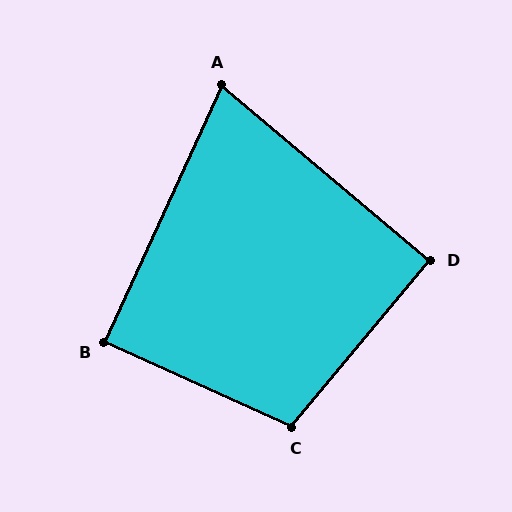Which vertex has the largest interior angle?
C, at approximately 105 degrees.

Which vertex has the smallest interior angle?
A, at approximately 75 degrees.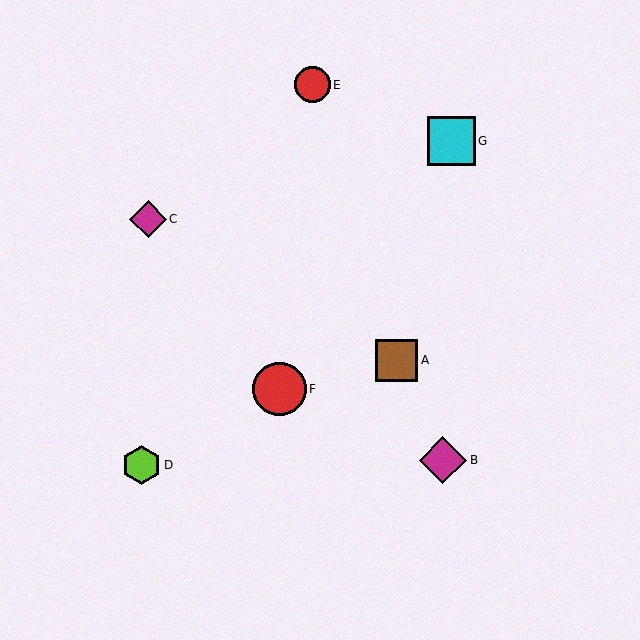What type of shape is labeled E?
Shape E is a red circle.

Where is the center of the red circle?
The center of the red circle is at (280, 389).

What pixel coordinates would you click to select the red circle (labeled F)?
Click at (280, 389) to select the red circle F.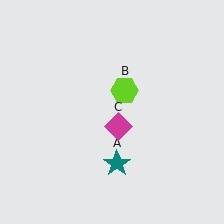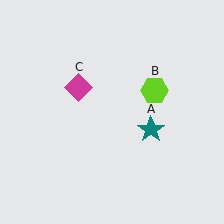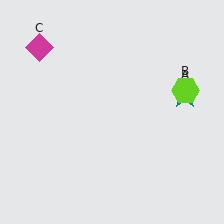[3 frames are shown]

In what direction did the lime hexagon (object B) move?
The lime hexagon (object B) moved right.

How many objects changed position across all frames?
3 objects changed position: teal star (object A), lime hexagon (object B), magenta diamond (object C).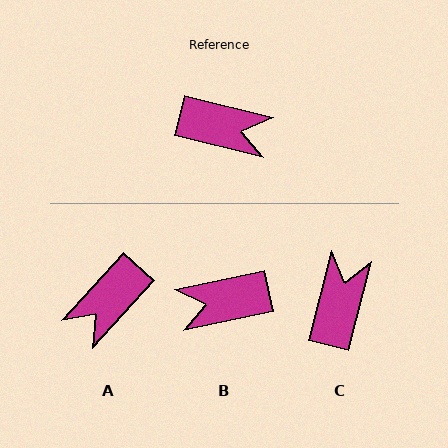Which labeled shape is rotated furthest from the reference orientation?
B, about 154 degrees away.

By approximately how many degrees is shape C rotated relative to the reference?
Approximately 90 degrees counter-clockwise.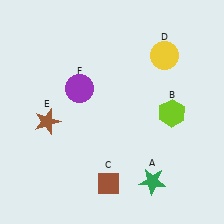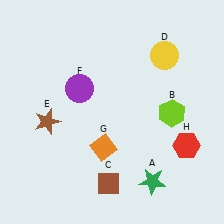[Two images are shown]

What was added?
An orange diamond (G), a red hexagon (H) were added in Image 2.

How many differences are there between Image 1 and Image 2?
There are 2 differences between the two images.